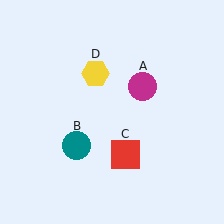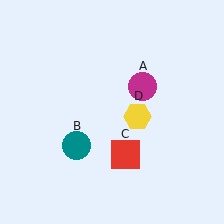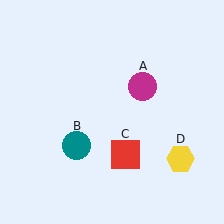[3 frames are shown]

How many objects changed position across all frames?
1 object changed position: yellow hexagon (object D).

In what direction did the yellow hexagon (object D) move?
The yellow hexagon (object D) moved down and to the right.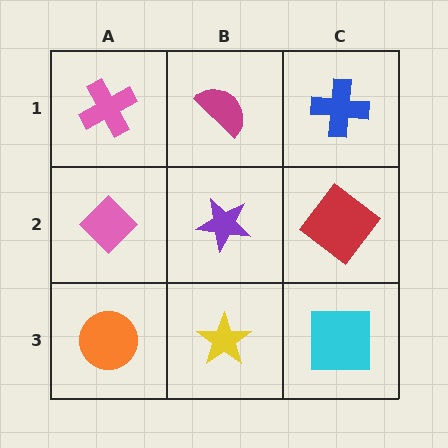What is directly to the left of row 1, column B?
A pink cross.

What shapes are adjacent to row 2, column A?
A pink cross (row 1, column A), an orange circle (row 3, column A), a purple star (row 2, column B).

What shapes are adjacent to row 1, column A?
A pink diamond (row 2, column A), a magenta semicircle (row 1, column B).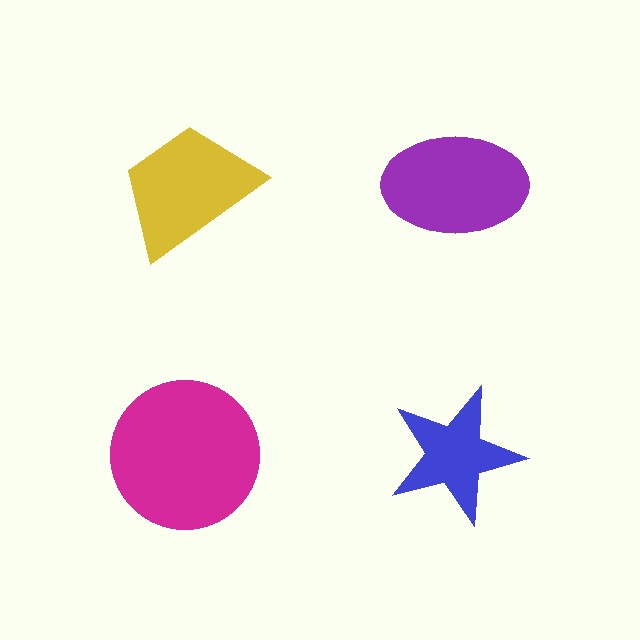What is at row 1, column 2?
A purple ellipse.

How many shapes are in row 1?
2 shapes.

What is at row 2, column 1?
A magenta circle.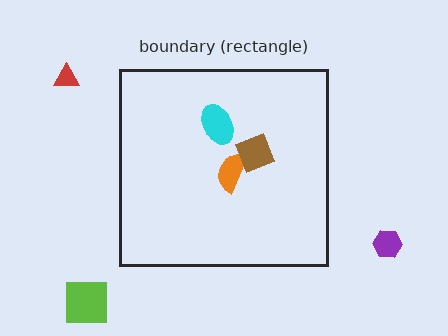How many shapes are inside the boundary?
3 inside, 3 outside.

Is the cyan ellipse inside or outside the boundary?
Inside.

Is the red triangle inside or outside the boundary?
Outside.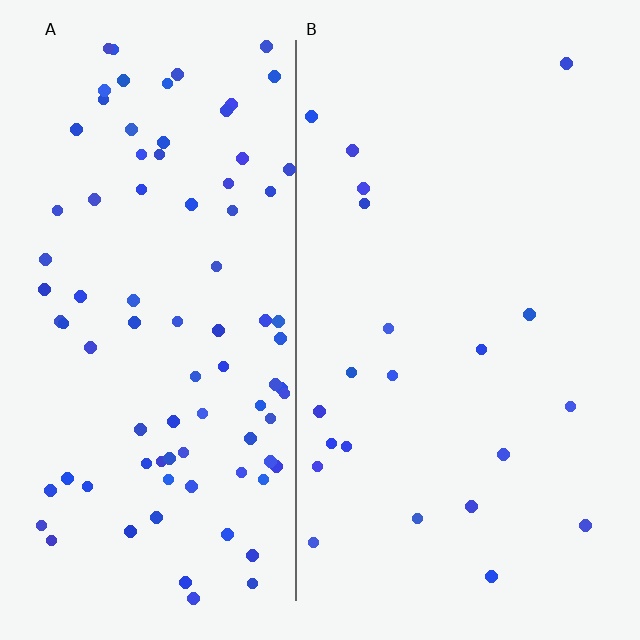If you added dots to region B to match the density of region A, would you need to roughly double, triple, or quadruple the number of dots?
Approximately quadruple.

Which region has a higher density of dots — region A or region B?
A (the left).